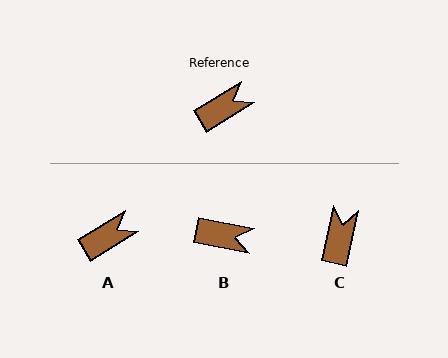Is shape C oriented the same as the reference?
No, it is off by about 46 degrees.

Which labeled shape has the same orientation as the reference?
A.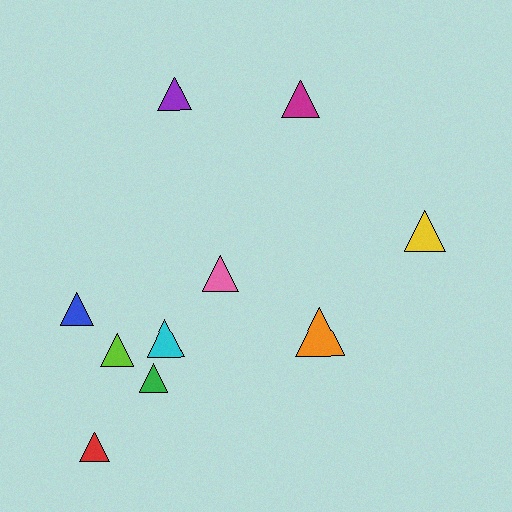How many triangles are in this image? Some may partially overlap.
There are 10 triangles.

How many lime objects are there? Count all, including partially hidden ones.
There is 1 lime object.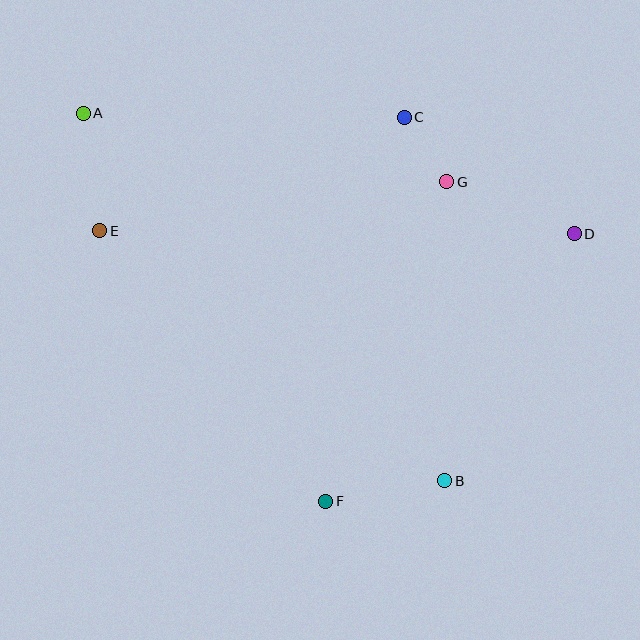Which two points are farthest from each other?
Points A and B are farthest from each other.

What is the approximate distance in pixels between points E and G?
The distance between E and G is approximately 351 pixels.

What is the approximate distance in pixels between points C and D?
The distance between C and D is approximately 206 pixels.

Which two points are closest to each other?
Points C and G are closest to each other.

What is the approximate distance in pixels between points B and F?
The distance between B and F is approximately 121 pixels.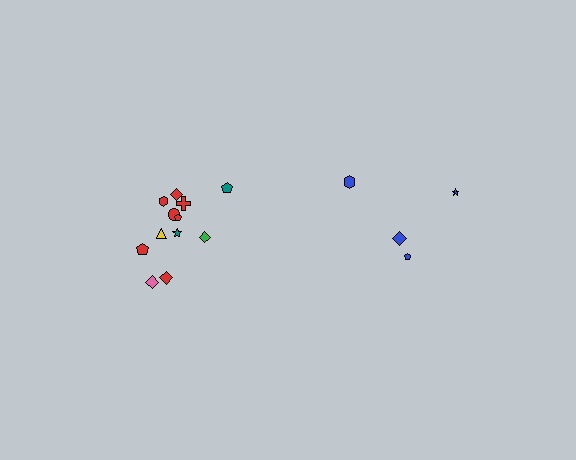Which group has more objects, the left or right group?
The left group.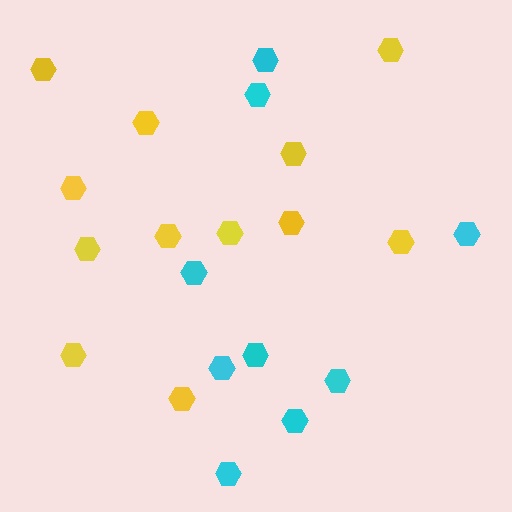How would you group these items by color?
There are 2 groups: one group of yellow hexagons (12) and one group of cyan hexagons (9).